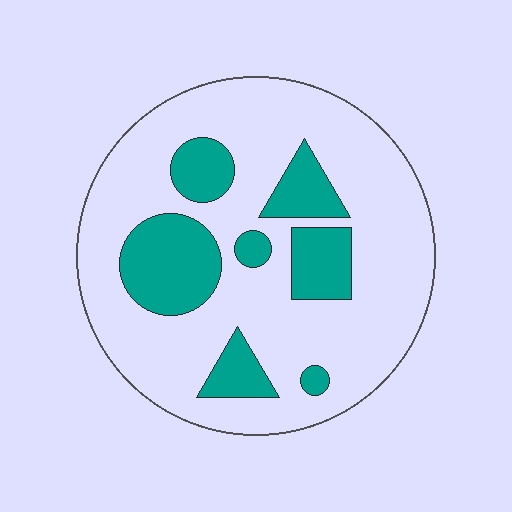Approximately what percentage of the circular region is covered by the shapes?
Approximately 25%.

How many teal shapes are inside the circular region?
7.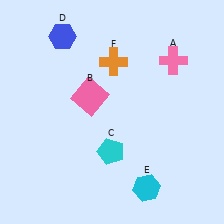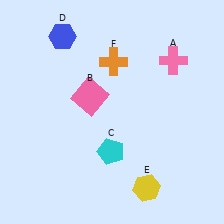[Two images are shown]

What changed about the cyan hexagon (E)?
In Image 1, E is cyan. In Image 2, it changed to yellow.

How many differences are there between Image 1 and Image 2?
There is 1 difference between the two images.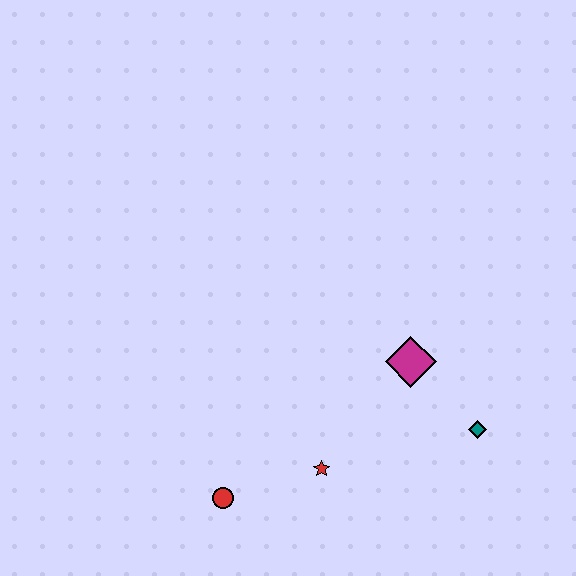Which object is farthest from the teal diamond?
The red circle is farthest from the teal diamond.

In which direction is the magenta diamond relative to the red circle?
The magenta diamond is to the right of the red circle.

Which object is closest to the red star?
The red circle is closest to the red star.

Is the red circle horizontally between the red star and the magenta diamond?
No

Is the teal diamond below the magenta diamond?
Yes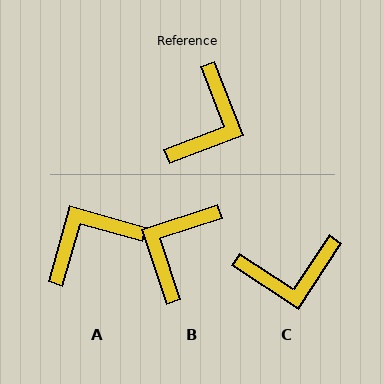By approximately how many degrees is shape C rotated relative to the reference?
Approximately 54 degrees clockwise.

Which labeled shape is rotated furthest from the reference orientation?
B, about 177 degrees away.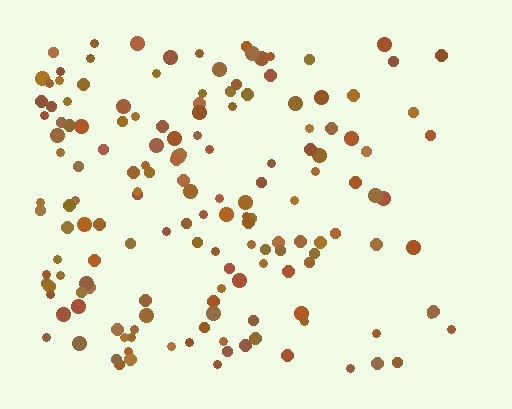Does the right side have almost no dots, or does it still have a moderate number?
Still a moderate number, just noticeably fewer than the left.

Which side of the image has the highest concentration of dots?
The left.